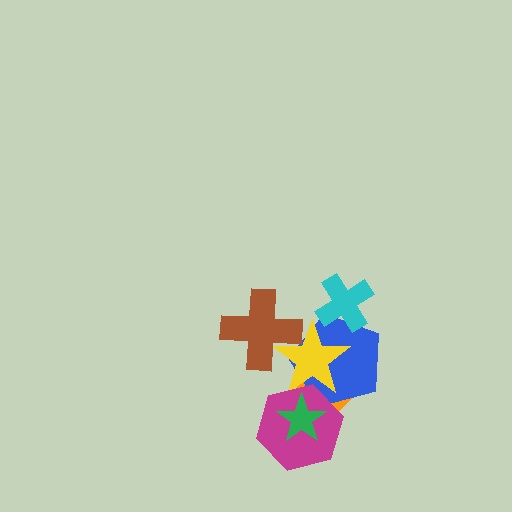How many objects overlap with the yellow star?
4 objects overlap with the yellow star.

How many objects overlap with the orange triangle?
4 objects overlap with the orange triangle.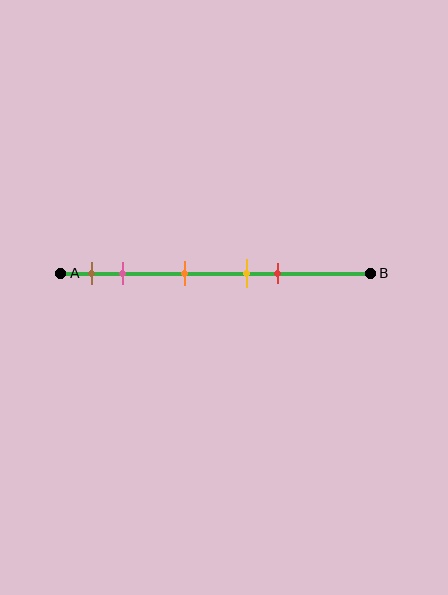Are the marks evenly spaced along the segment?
No, the marks are not evenly spaced.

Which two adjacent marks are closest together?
The yellow and red marks are the closest adjacent pair.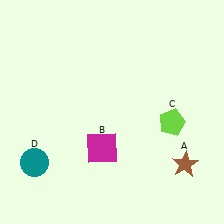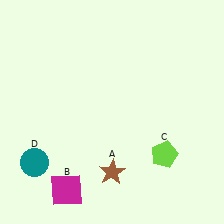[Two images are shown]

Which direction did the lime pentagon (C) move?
The lime pentagon (C) moved down.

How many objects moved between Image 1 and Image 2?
3 objects moved between the two images.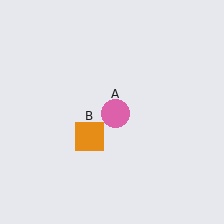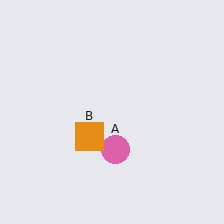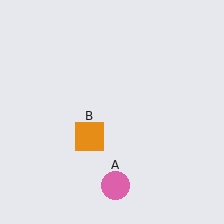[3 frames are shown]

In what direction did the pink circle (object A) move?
The pink circle (object A) moved down.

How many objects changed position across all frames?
1 object changed position: pink circle (object A).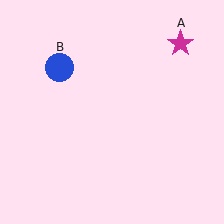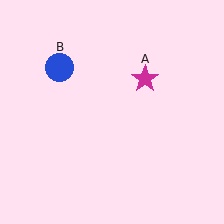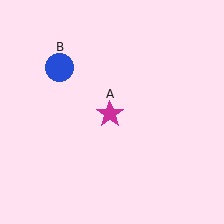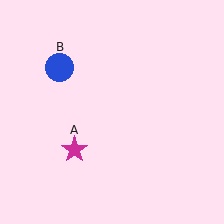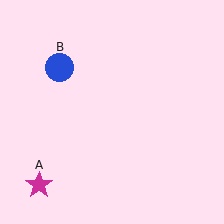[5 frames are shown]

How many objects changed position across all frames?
1 object changed position: magenta star (object A).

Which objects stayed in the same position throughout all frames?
Blue circle (object B) remained stationary.